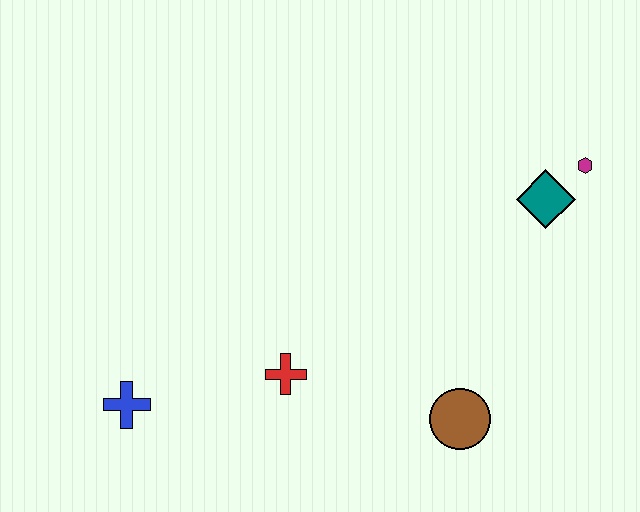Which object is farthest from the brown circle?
The blue cross is farthest from the brown circle.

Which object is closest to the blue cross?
The red cross is closest to the blue cross.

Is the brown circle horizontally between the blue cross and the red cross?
No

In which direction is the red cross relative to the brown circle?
The red cross is to the left of the brown circle.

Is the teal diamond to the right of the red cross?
Yes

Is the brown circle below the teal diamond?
Yes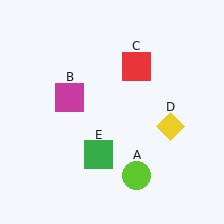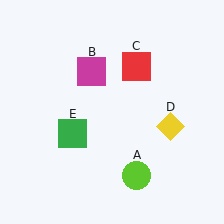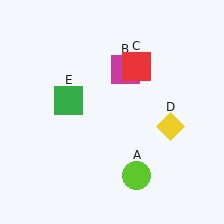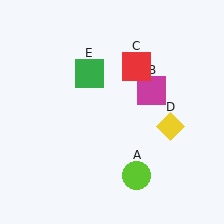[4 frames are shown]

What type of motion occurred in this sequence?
The magenta square (object B), green square (object E) rotated clockwise around the center of the scene.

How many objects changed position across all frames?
2 objects changed position: magenta square (object B), green square (object E).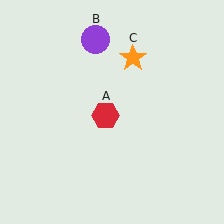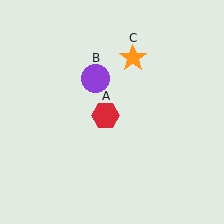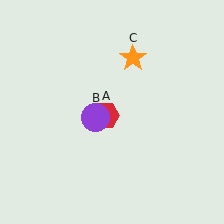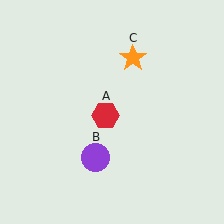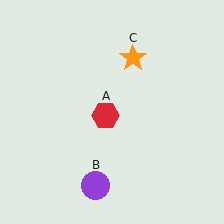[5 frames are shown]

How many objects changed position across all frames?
1 object changed position: purple circle (object B).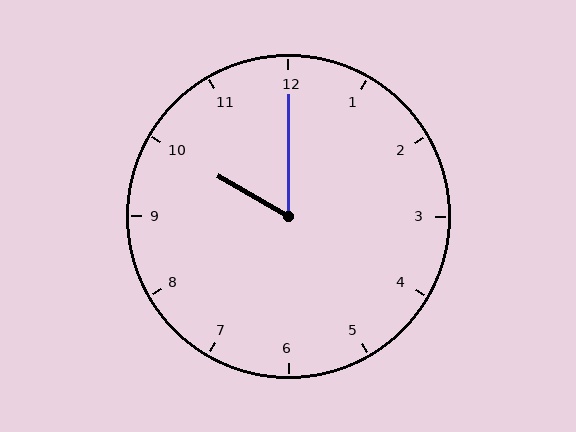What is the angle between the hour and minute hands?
Approximately 60 degrees.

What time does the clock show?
10:00.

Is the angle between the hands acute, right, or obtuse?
It is acute.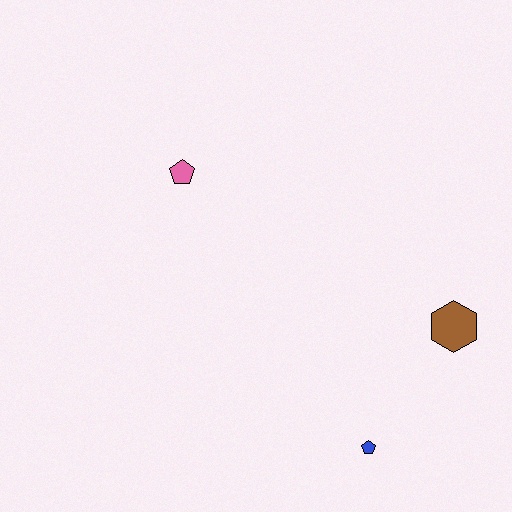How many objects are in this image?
There are 3 objects.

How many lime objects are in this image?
There are no lime objects.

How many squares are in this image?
There are no squares.